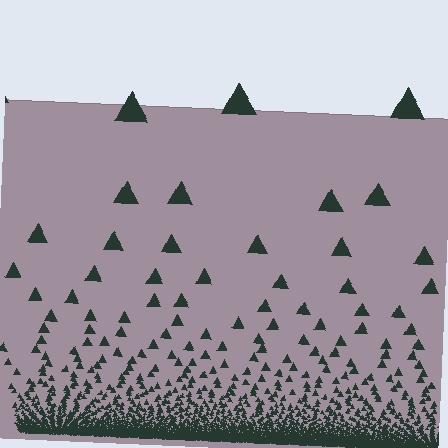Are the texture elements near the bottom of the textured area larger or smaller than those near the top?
Smaller. The gradient is inverted — elements near the bottom are smaller and denser.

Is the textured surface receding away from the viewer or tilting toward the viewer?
The surface appears to tilt toward the viewer. Texture elements get larger and sparser toward the top.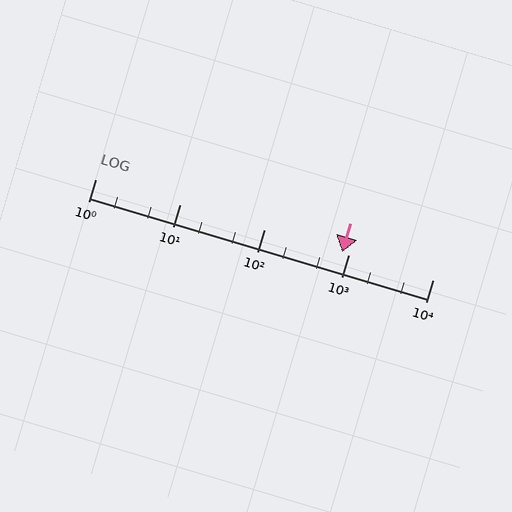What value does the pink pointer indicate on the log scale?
The pointer indicates approximately 850.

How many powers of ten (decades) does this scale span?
The scale spans 4 decades, from 1 to 10000.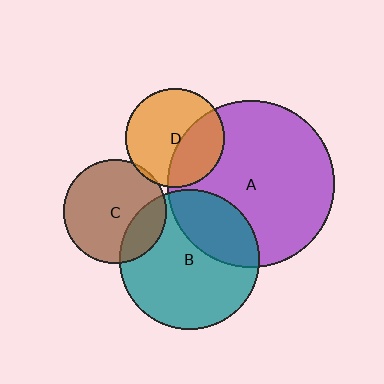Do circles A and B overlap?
Yes.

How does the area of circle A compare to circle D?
Approximately 2.8 times.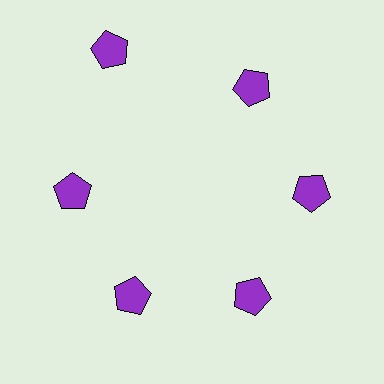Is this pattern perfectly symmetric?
No. The 6 purple pentagons are arranged in a ring, but one element near the 11 o'clock position is pushed outward from the center, breaking the 6-fold rotational symmetry.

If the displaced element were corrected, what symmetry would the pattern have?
It would have 6-fold rotational symmetry — the pattern would map onto itself every 60 degrees.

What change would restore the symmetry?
The symmetry would be restored by moving it inward, back onto the ring so that all 6 pentagons sit at equal angles and equal distance from the center.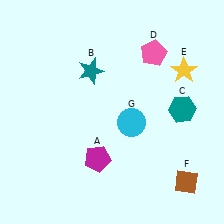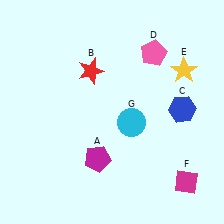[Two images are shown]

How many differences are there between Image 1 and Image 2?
There are 3 differences between the two images.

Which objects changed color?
B changed from teal to red. C changed from teal to blue. F changed from brown to magenta.